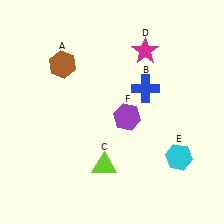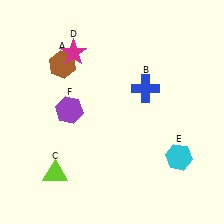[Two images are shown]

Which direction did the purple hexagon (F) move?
The purple hexagon (F) moved left.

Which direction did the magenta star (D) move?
The magenta star (D) moved left.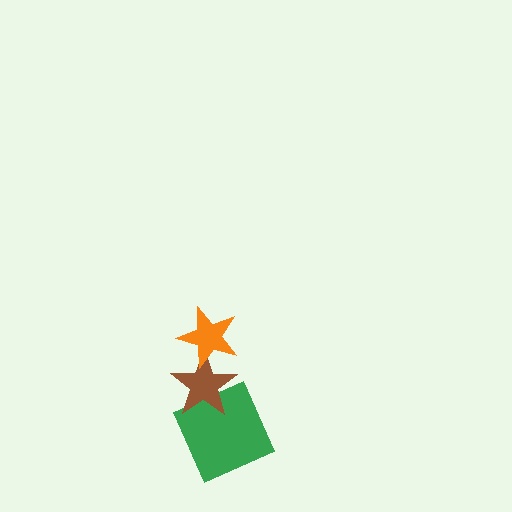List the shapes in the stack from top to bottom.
From top to bottom: the orange star, the brown star, the green square.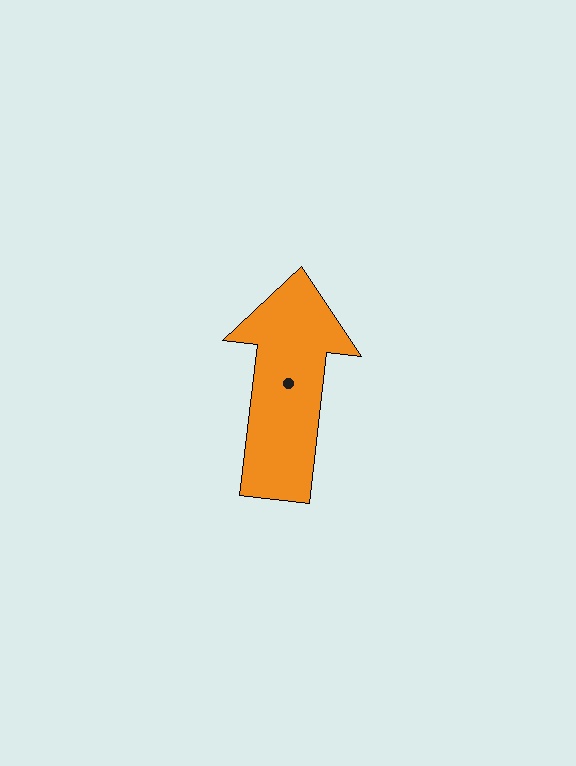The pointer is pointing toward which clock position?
Roughly 12 o'clock.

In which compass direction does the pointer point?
North.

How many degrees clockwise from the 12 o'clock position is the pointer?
Approximately 7 degrees.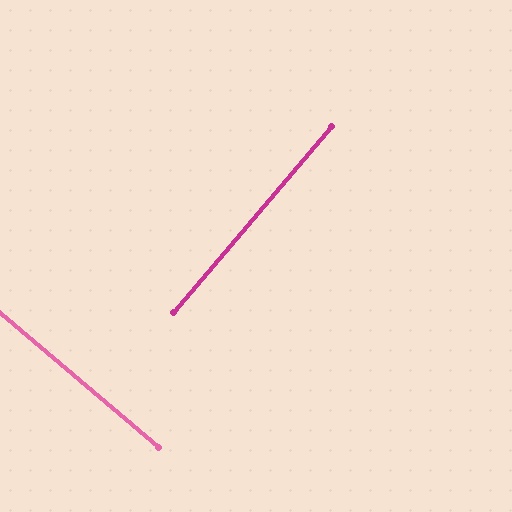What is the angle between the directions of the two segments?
Approximately 90 degrees.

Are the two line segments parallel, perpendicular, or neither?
Perpendicular — they meet at approximately 90°.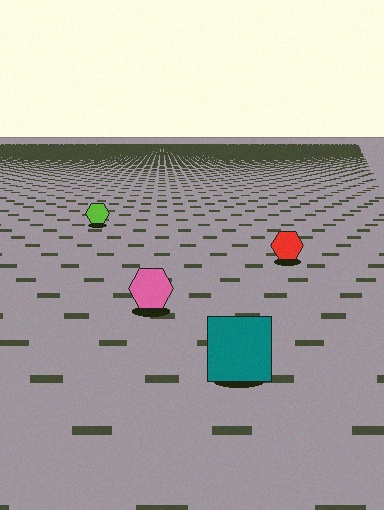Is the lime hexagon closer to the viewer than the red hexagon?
No. The red hexagon is closer — you can tell from the texture gradient: the ground texture is coarser near it.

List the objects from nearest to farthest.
From nearest to farthest: the teal square, the pink hexagon, the red hexagon, the lime hexagon.